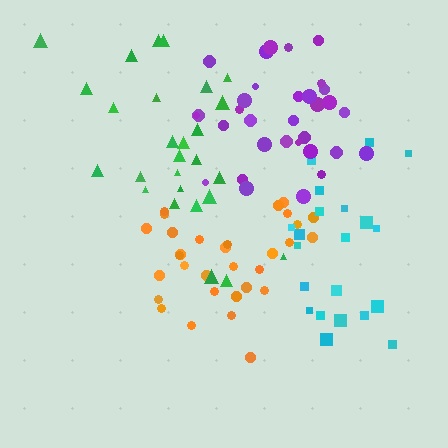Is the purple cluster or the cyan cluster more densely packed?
Purple.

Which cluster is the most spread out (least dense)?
Cyan.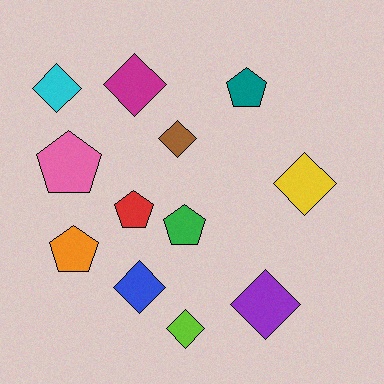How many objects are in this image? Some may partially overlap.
There are 12 objects.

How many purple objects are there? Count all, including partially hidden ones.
There is 1 purple object.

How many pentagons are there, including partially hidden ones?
There are 5 pentagons.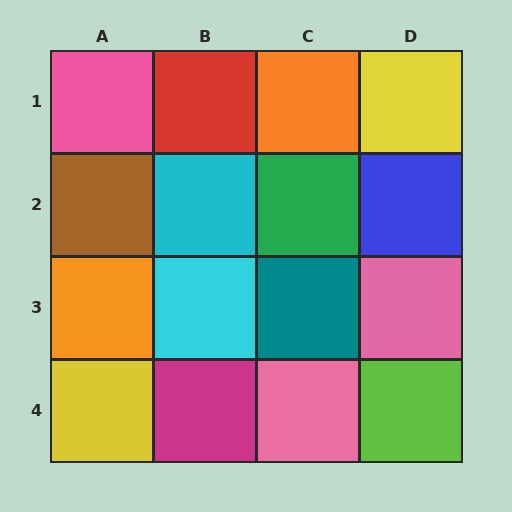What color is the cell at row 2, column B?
Cyan.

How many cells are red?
1 cell is red.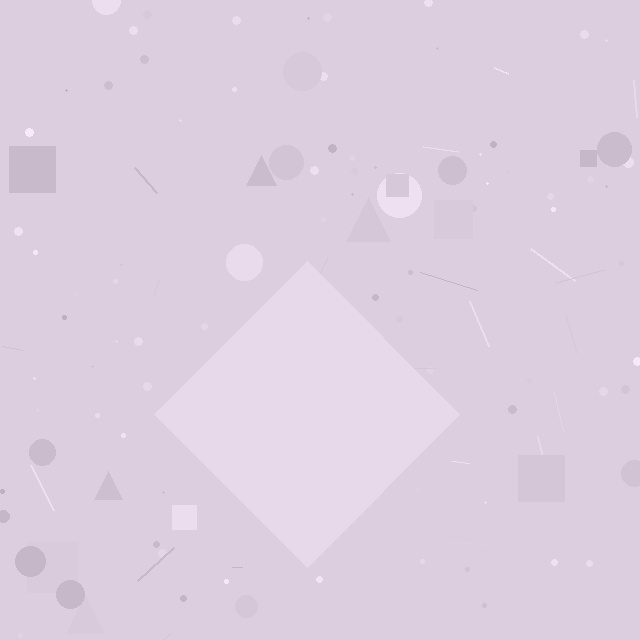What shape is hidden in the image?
A diamond is hidden in the image.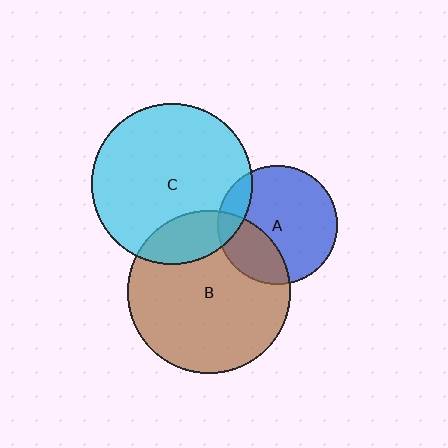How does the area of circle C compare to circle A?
Approximately 1.8 times.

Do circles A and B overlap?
Yes.